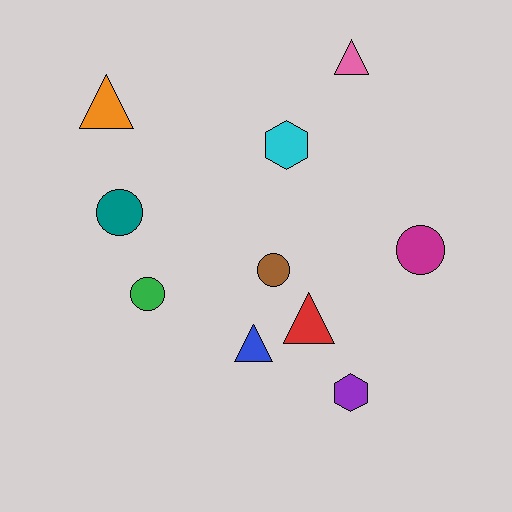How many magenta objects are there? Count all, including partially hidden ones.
There is 1 magenta object.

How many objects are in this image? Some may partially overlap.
There are 10 objects.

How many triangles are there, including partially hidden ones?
There are 4 triangles.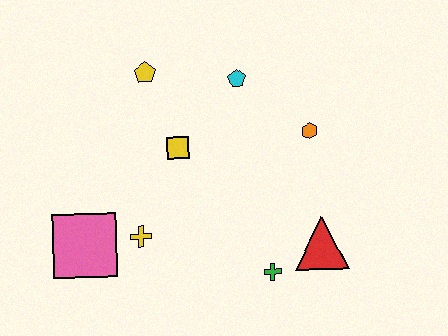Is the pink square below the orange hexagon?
Yes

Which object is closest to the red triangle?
The green cross is closest to the red triangle.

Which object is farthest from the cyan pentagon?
The pink square is farthest from the cyan pentagon.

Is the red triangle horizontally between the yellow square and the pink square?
No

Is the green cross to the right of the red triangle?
No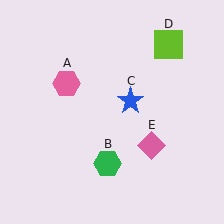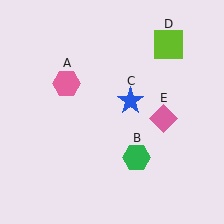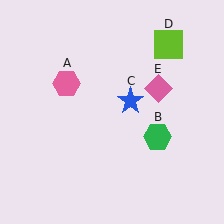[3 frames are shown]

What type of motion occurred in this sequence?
The green hexagon (object B), pink diamond (object E) rotated counterclockwise around the center of the scene.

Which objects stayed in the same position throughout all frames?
Pink hexagon (object A) and blue star (object C) and lime square (object D) remained stationary.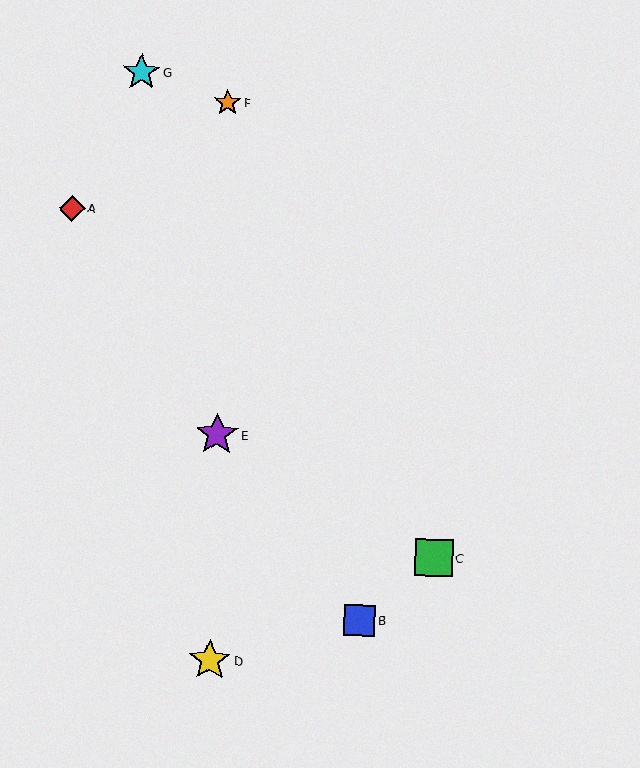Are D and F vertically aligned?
Yes, both are at x≈210.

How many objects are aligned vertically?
3 objects (D, E, F) are aligned vertically.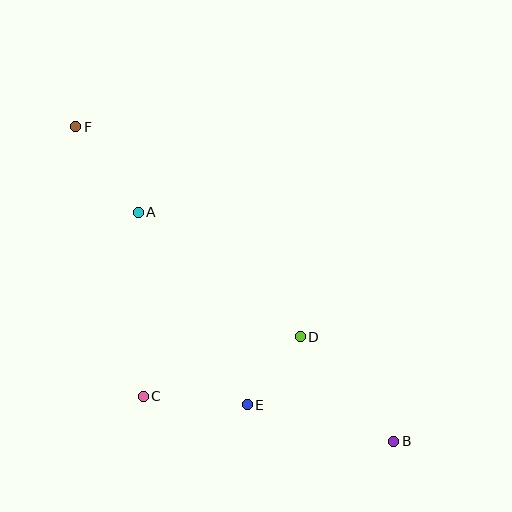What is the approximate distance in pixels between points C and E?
The distance between C and E is approximately 105 pixels.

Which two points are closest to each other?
Points D and E are closest to each other.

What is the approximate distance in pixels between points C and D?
The distance between C and D is approximately 168 pixels.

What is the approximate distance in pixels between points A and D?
The distance between A and D is approximately 205 pixels.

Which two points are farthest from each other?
Points B and F are farthest from each other.